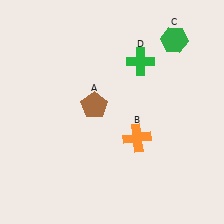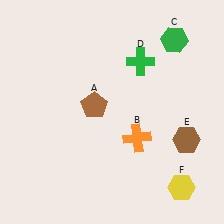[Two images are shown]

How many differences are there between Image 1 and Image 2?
There are 2 differences between the two images.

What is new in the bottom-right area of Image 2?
A brown hexagon (E) was added in the bottom-right area of Image 2.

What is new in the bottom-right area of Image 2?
A yellow hexagon (F) was added in the bottom-right area of Image 2.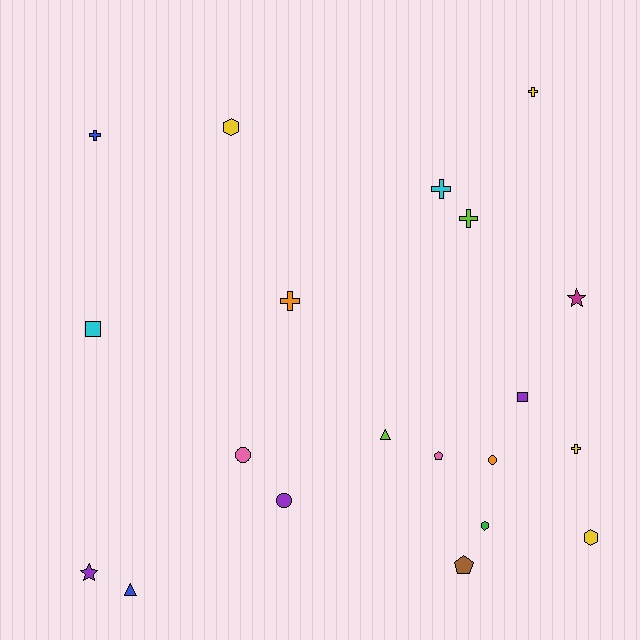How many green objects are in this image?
There is 1 green object.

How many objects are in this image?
There are 20 objects.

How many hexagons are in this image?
There are 3 hexagons.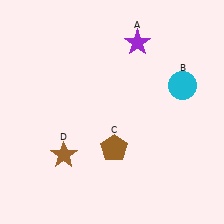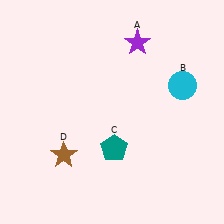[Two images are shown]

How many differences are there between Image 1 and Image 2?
There is 1 difference between the two images.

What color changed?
The pentagon (C) changed from brown in Image 1 to teal in Image 2.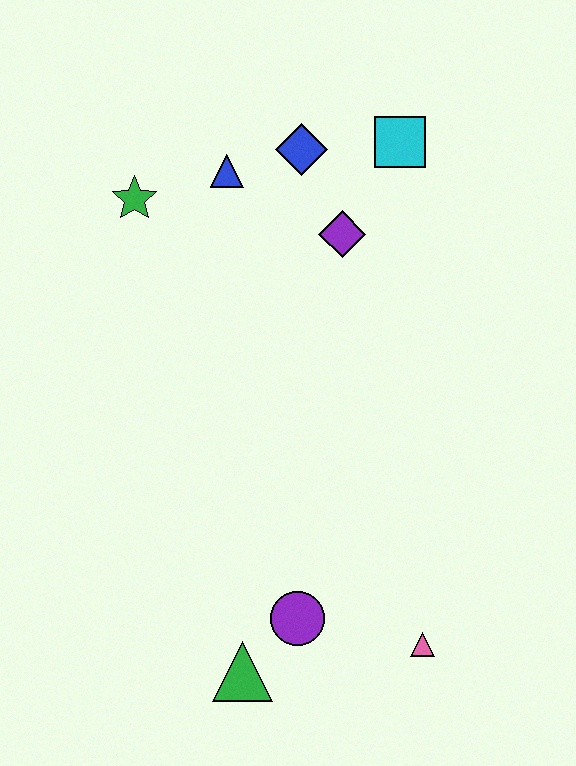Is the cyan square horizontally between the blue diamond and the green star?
No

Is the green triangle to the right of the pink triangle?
No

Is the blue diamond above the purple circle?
Yes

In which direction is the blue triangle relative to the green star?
The blue triangle is to the right of the green star.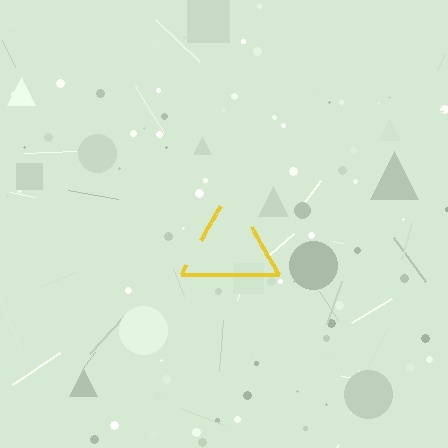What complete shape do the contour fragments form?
The contour fragments form a triangle.